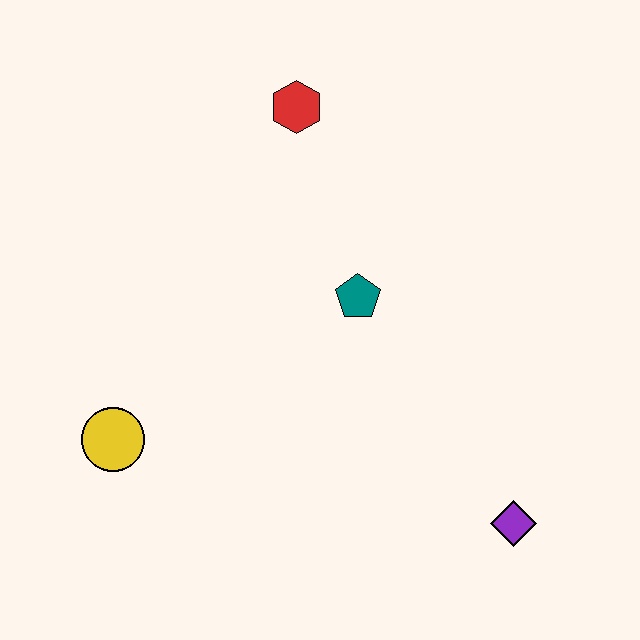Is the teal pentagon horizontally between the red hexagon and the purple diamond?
Yes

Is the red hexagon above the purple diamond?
Yes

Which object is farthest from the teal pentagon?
The yellow circle is farthest from the teal pentagon.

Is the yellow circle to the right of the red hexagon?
No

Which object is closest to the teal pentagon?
The red hexagon is closest to the teal pentagon.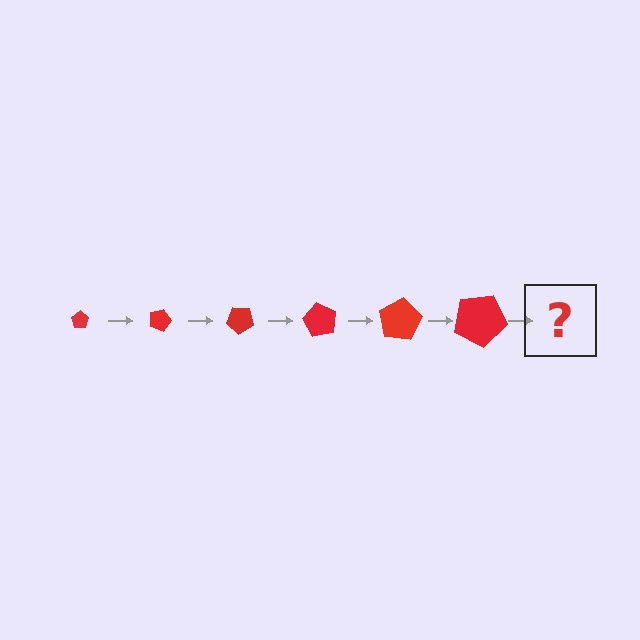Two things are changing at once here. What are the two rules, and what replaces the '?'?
The two rules are that the pentagon grows larger each step and it rotates 20 degrees each step. The '?' should be a pentagon, larger than the previous one and rotated 120 degrees from the start.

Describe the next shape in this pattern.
It should be a pentagon, larger than the previous one and rotated 120 degrees from the start.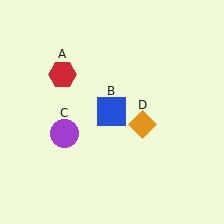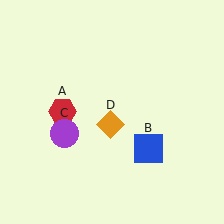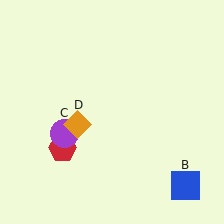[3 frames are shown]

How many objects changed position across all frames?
3 objects changed position: red hexagon (object A), blue square (object B), orange diamond (object D).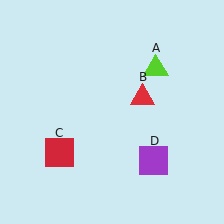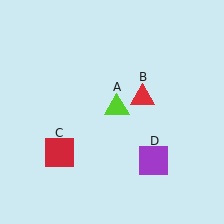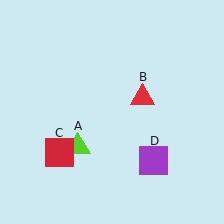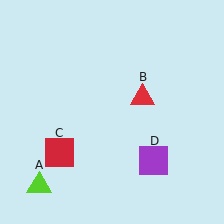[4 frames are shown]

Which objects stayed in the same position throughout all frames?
Red triangle (object B) and red square (object C) and purple square (object D) remained stationary.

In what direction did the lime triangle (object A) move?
The lime triangle (object A) moved down and to the left.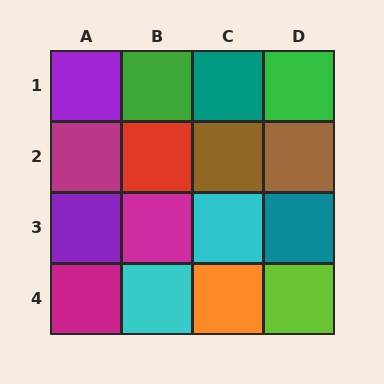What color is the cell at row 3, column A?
Purple.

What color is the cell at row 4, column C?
Orange.